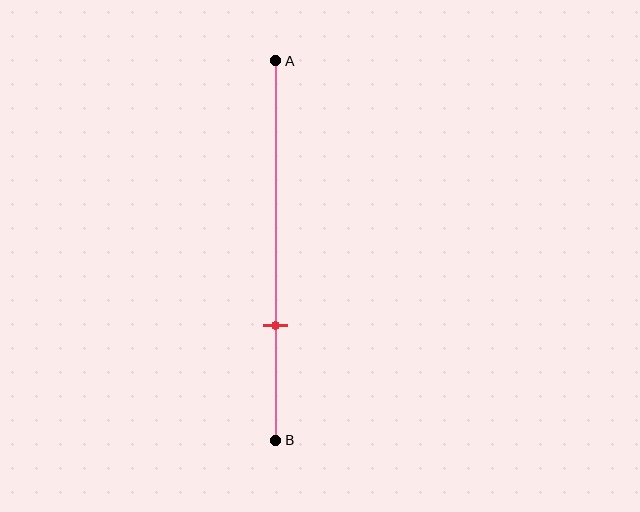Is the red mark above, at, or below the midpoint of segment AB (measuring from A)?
The red mark is below the midpoint of segment AB.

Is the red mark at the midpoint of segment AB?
No, the mark is at about 70% from A, not at the 50% midpoint.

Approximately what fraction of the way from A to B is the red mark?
The red mark is approximately 70% of the way from A to B.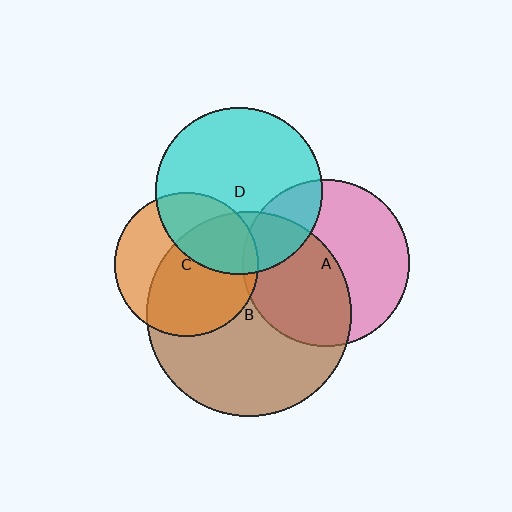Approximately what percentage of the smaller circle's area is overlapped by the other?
Approximately 60%.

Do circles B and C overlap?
Yes.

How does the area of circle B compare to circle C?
Approximately 2.0 times.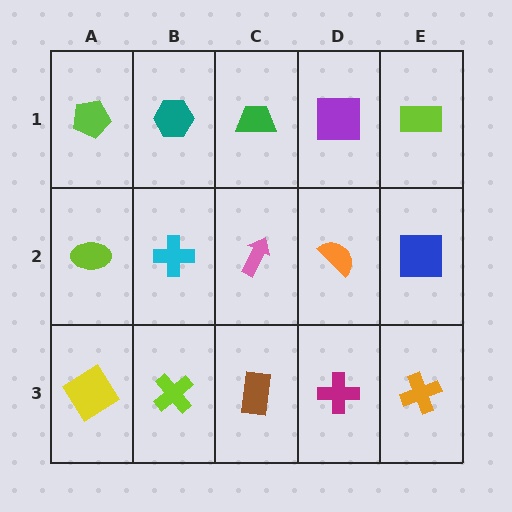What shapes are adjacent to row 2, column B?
A teal hexagon (row 1, column B), a lime cross (row 3, column B), a lime ellipse (row 2, column A), a pink arrow (row 2, column C).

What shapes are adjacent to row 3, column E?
A blue square (row 2, column E), a magenta cross (row 3, column D).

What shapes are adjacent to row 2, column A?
A lime pentagon (row 1, column A), a yellow diamond (row 3, column A), a cyan cross (row 2, column B).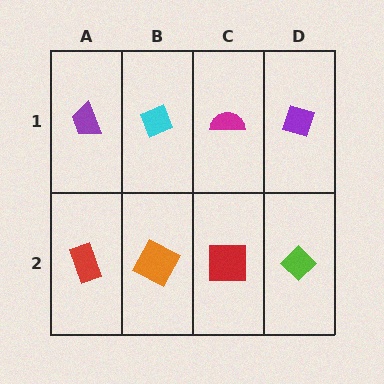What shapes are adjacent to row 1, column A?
A red rectangle (row 2, column A), a cyan diamond (row 1, column B).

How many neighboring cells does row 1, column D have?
2.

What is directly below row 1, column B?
An orange square.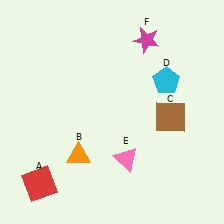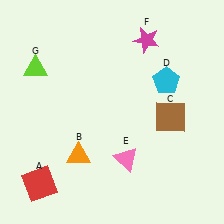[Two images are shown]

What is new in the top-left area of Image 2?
A lime triangle (G) was added in the top-left area of Image 2.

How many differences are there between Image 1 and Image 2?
There is 1 difference between the two images.